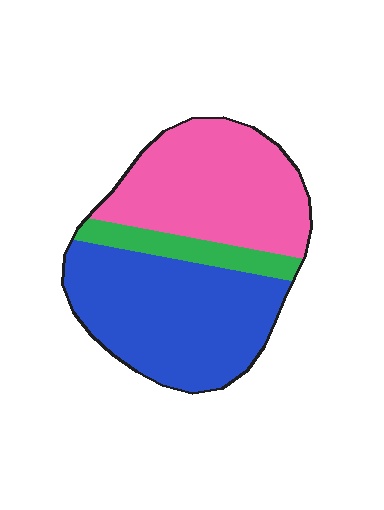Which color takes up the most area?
Blue, at roughly 45%.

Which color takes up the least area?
Green, at roughly 10%.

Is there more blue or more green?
Blue.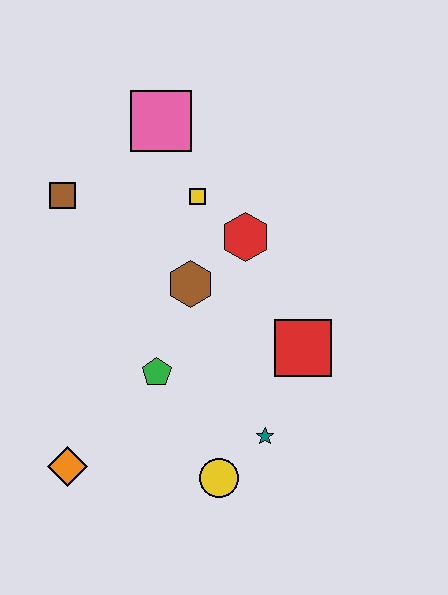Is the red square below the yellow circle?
No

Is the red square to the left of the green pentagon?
No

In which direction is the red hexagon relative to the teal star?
The red hexagon is above the teal star.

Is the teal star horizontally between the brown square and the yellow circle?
No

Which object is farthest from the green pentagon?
The pink square is farthest from the green pentagon.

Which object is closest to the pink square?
The yellow square is closest to the pink square.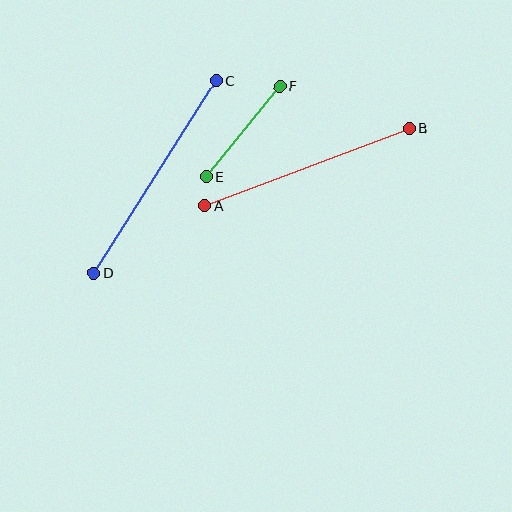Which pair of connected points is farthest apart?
Points C and D are farthest apart.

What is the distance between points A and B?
The distance is approximately 219 pixels.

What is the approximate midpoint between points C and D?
The midpoint is at approximately (155, 177) pixels.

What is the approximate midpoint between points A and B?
The midpoint is at approximately (307, 167) pixels.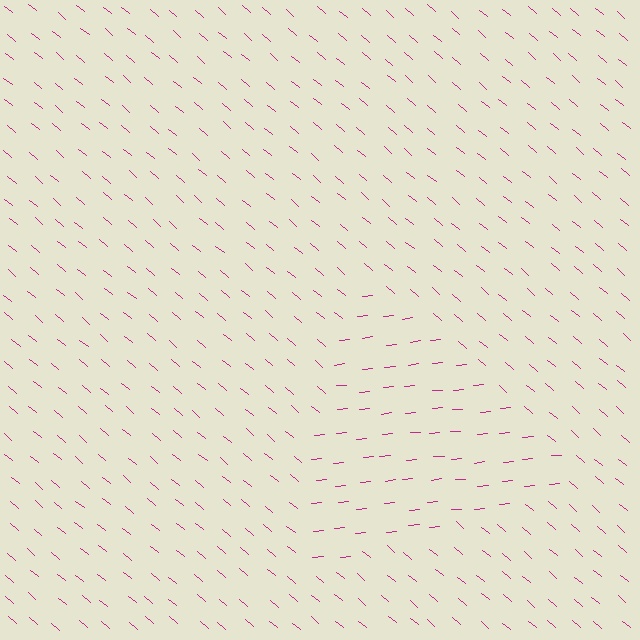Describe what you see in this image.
The image is filled with small magenta line segments. A triangle region in the image has lines oriented differently from the surrounding lines, creating a visible texture boundary.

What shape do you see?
I see a triangle.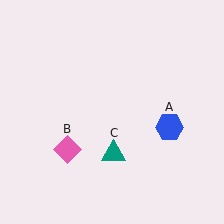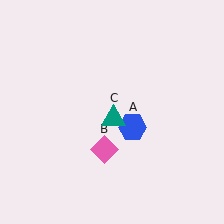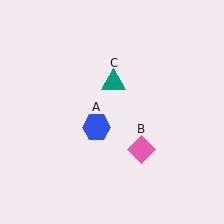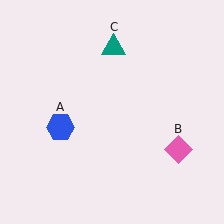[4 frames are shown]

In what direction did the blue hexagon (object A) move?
The blue hexagon (object A) moved left.